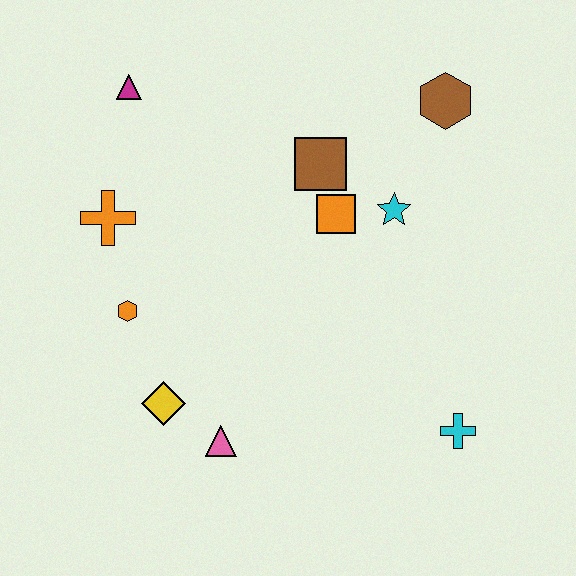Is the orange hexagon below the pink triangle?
No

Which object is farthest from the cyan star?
The yellow diamond is farthest from the cyan star.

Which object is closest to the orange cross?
The orange hexagon is closest to the orange cross.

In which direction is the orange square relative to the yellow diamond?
The orange square is above the yellow diamond.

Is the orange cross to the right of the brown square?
No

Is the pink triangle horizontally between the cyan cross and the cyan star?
No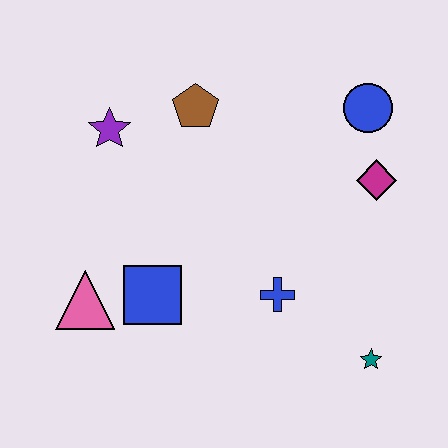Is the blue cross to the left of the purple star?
No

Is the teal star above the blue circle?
No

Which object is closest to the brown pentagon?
The purple star is closest to the brown pentagon.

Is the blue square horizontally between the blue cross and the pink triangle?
Yes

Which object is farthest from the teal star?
The purple star is farthest from the teal star.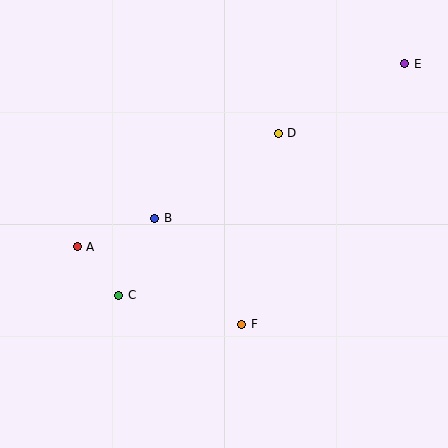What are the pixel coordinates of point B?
Point B is at (155, 218).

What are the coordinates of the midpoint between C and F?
The midpoint between C and F is at (180, 310).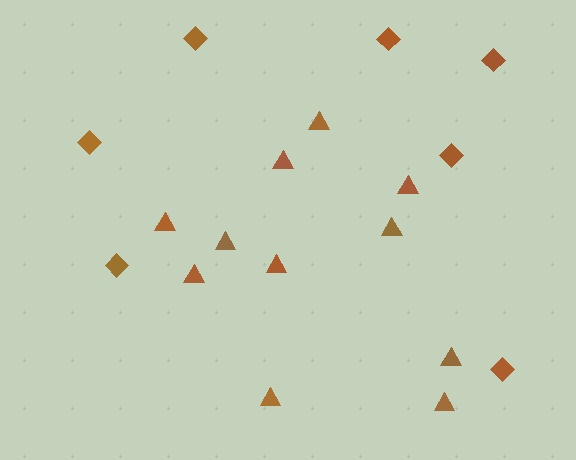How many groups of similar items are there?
There are 2 groups: one group of diamonds (7) and one group of triangles (11).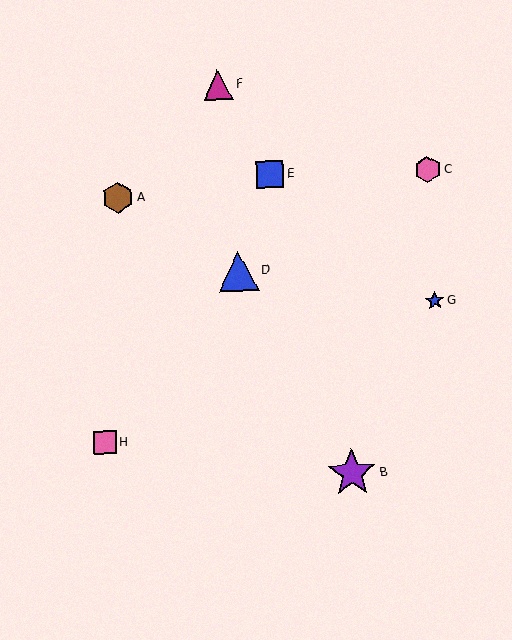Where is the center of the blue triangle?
The center of the blue triangle is at (238, 271).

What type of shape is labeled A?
Shape A is a brown hexagon.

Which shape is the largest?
The purple star (labeled B) is the largest.